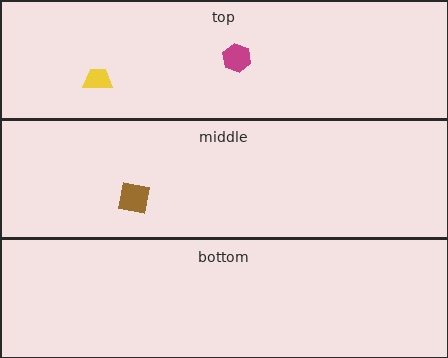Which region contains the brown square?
The middle region.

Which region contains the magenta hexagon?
The top region.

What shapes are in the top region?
The magenta hexagon, the yellow trapezoid.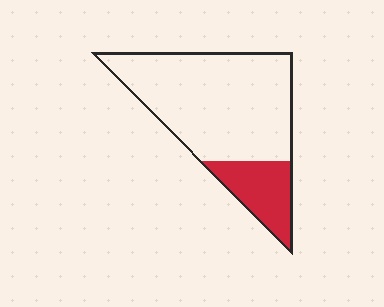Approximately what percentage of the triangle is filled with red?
Approximately 20%.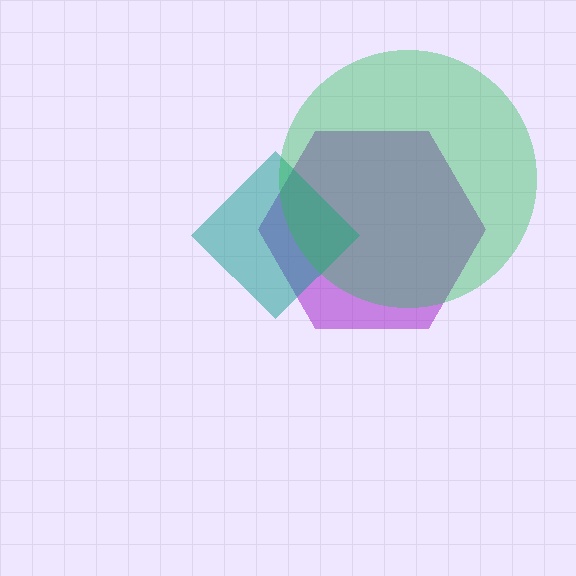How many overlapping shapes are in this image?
There are 3 overlapping shapes in the image.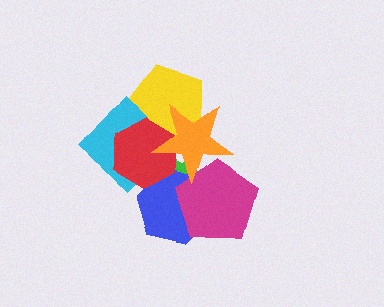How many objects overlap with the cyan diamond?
5 objects overlap with the cyan diamond.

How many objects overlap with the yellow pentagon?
3 objects overlap with the yellow pentagon.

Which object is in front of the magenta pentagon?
The orange star is in front of the magenta pentagon.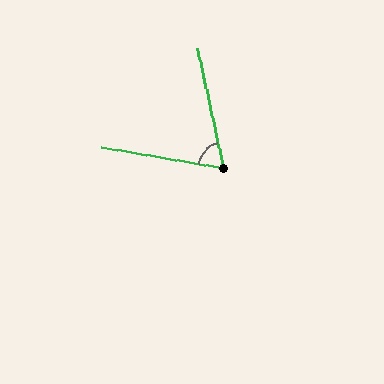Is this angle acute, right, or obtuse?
It is acute.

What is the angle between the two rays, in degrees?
Approximately 68 degrees.